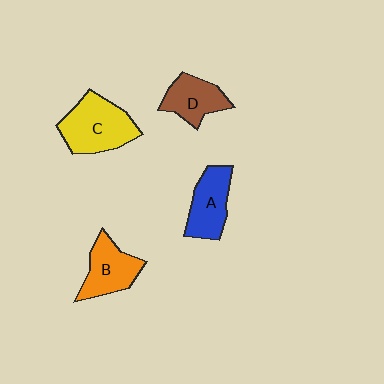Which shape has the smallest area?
Shape D (brown).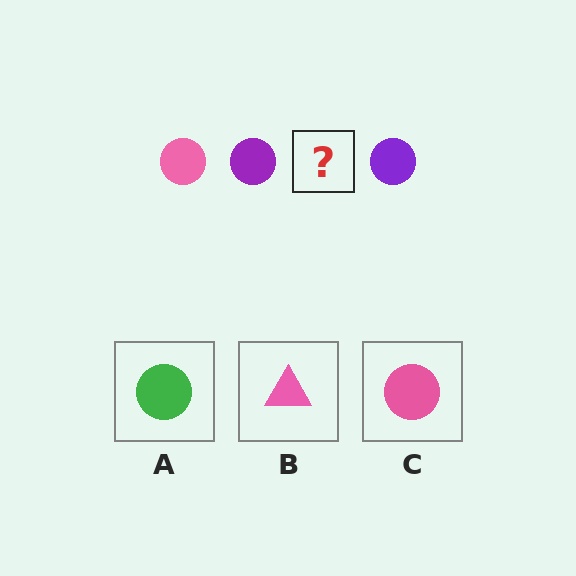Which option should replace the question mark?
Option C.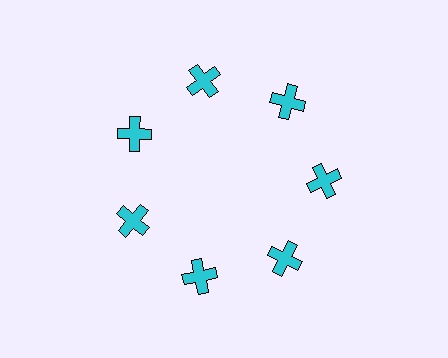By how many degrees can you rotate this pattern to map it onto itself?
The pattern maps onto itself every 51 degrees of rotation.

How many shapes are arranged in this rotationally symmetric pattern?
There are 7 shapes, arranged in 7 groups of 1.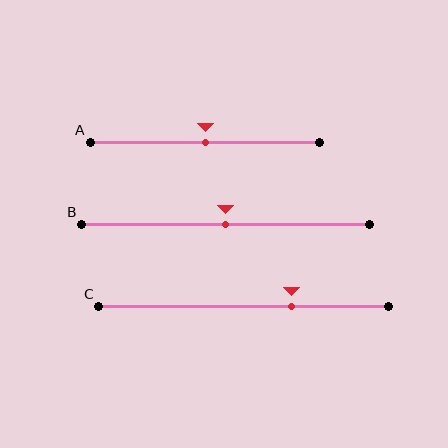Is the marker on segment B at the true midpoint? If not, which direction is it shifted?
Yes, the marker on segment B is at the true midpoint.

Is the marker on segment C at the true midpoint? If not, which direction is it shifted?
No, the marker on segment C is shifted to the right by about 17% of the segment length.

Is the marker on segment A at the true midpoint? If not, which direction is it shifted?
Yes, the marker on segment A is at the true midpoint.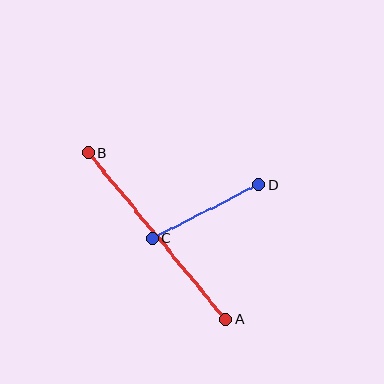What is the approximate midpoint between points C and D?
The midpoint is at approximately (205, 211) pixels.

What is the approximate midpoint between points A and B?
The midpoint is at approximately (157, 236) pixels.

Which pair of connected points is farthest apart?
Points A and B are farthest apart.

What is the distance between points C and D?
The distance is approximately 120 pixels.